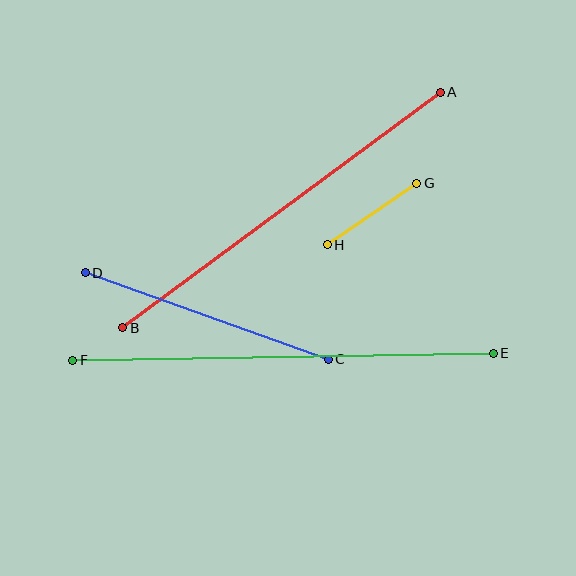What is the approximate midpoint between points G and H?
The midpoint is at approximately (372, 214) pixels.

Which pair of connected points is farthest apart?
Points E and F are farthest apart.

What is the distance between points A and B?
The distance is approximately 395 pixels.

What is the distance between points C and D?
The distance is approximately 258 pixels.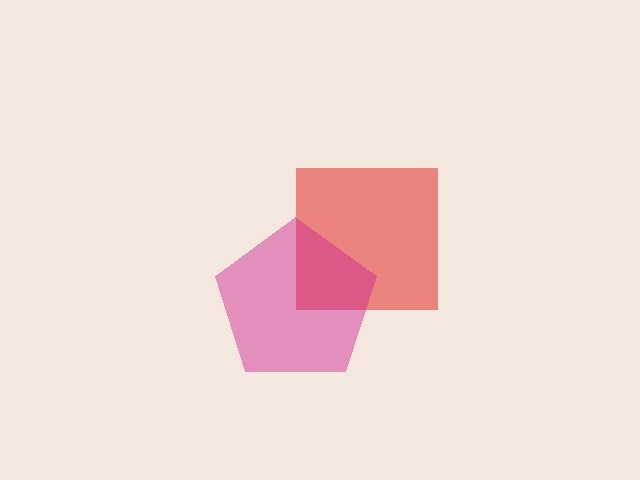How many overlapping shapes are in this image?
There are 2 overlapping shapes in the image.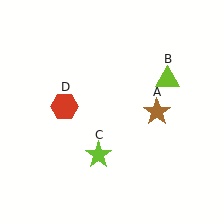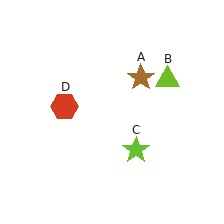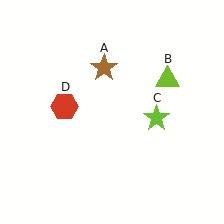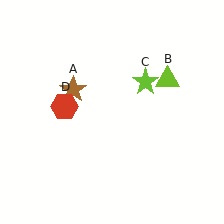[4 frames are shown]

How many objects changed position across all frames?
2 objects changed position: brown star (object A), lime star (object C).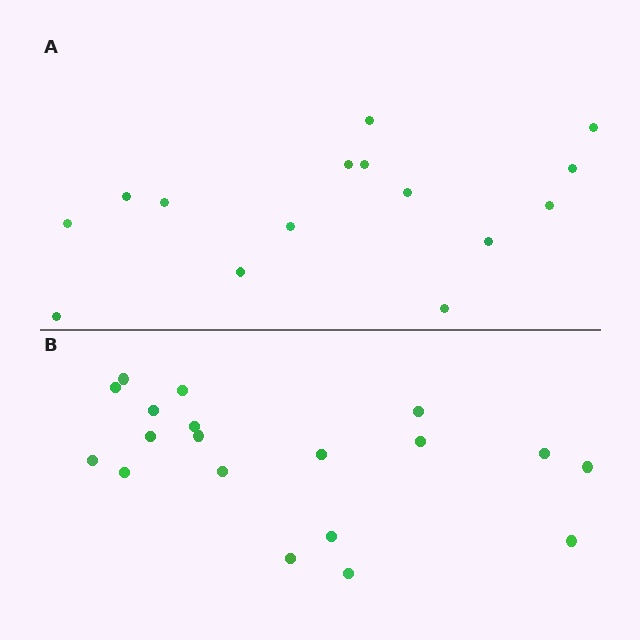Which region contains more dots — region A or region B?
Region B (the bottom region) has more dots.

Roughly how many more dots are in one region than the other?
Region B has about 4 more dots than region A.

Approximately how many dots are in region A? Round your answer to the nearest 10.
About 20 dots. (The exact count is 15, which rounds to 20.)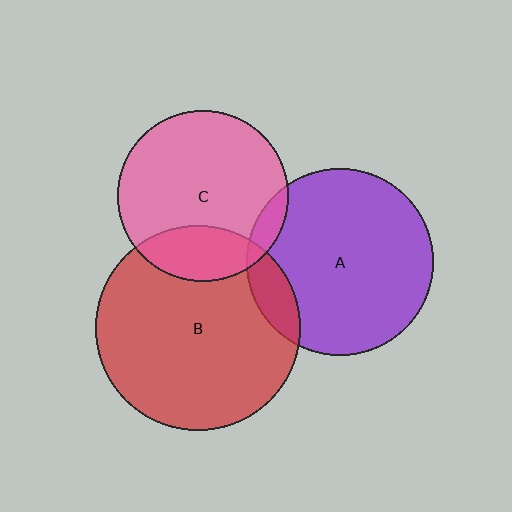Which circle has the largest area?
Circle B (red).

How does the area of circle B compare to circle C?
Approximately 1.4 times.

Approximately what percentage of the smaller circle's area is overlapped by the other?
Approximately 5%.